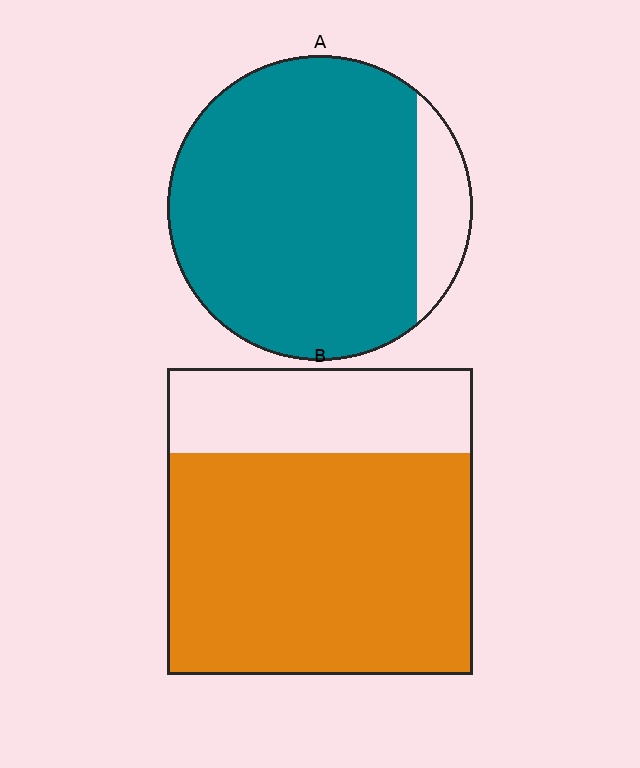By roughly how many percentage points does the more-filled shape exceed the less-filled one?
By roughly 15 percentage points (A over B).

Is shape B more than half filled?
Yes.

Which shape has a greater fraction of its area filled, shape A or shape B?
Shape A.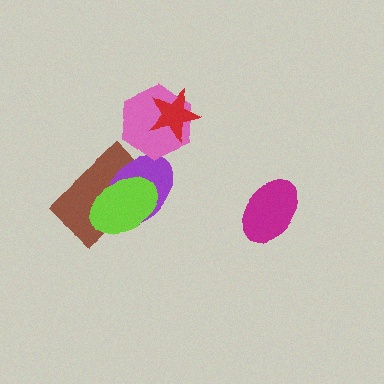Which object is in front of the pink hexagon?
The red star is in front of the pink hexagon.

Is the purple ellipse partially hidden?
Yes, it is partially covered by another shape.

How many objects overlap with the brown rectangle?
2 objects overlap with the brown rectangle.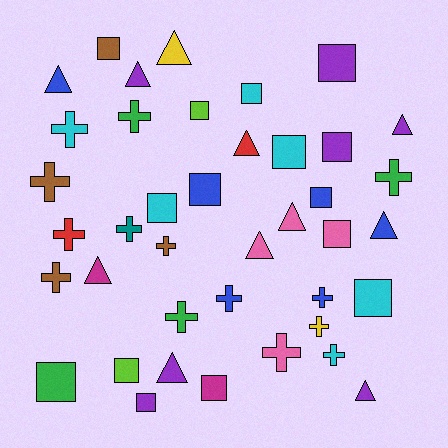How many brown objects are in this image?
There are 4 brown objects.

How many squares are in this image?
There are 15 squares.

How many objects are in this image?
There are 40 objects.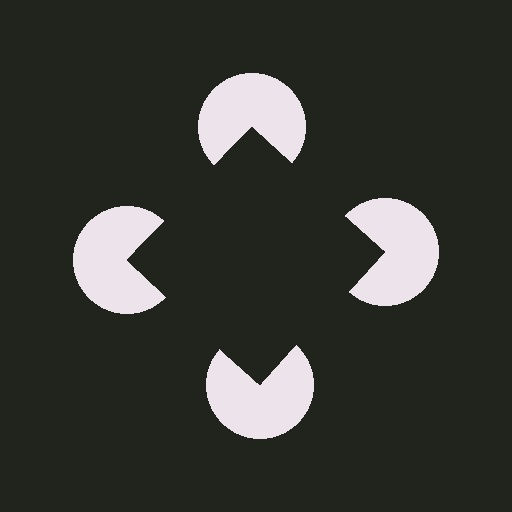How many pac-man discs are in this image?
There are 4 — one at each vertex of the illusory square.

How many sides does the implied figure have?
4 sides.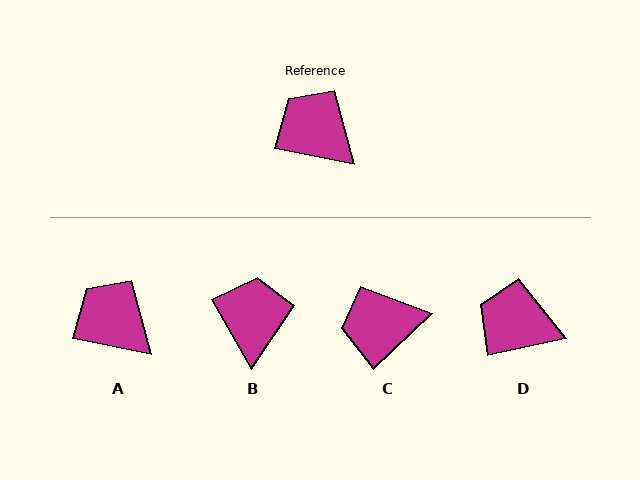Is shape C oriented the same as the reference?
No, it is off by about 55 degrees.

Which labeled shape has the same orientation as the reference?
A.